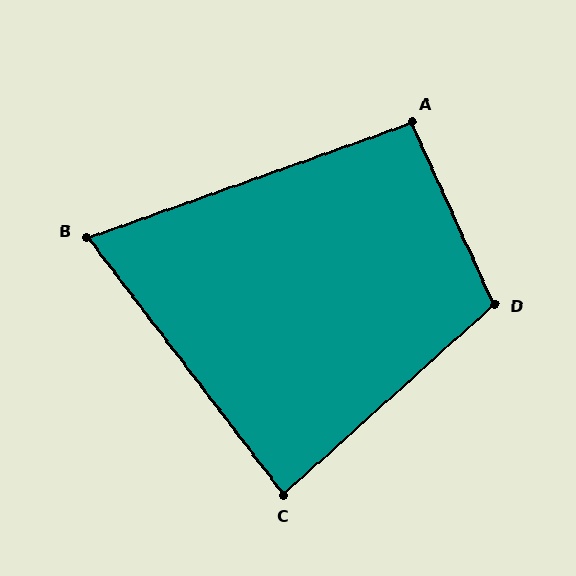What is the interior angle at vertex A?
Approximately 95 degrees (approximately right).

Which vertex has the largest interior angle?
D, at approximately 108 degrees.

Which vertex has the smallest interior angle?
B, at approximately 72 degrees.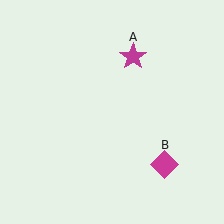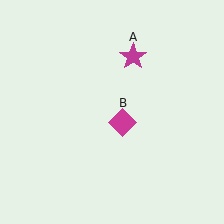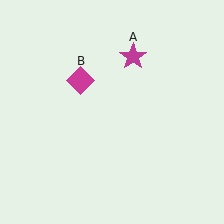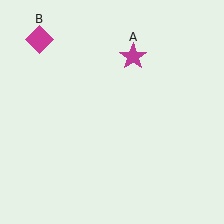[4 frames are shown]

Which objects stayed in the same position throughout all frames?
Magenta star (object A) remained stationary.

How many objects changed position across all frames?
1 object changed position: magenta diamond (object B).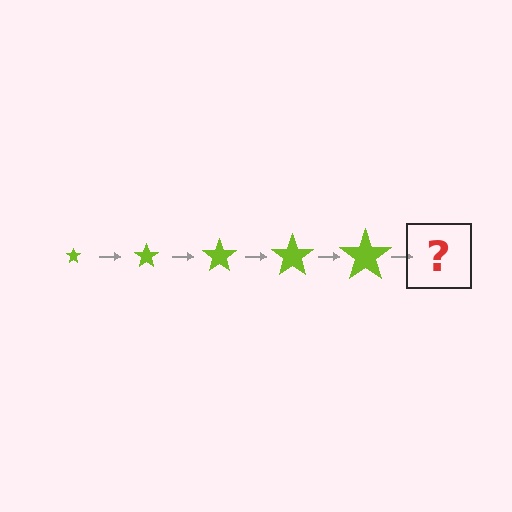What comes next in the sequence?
The next element should be a lime star, larger than the previous one.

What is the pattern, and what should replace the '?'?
The pattern is that the star gets progressively larger each step. The '?' should be a lime star, larger than the previous one.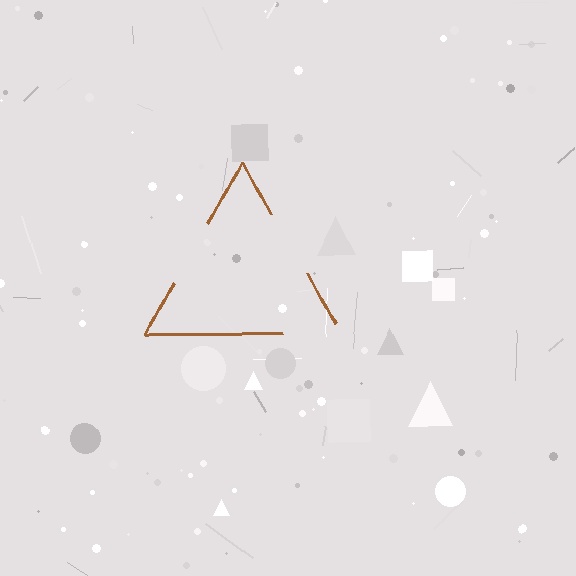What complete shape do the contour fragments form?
The contour fragments form a triangle.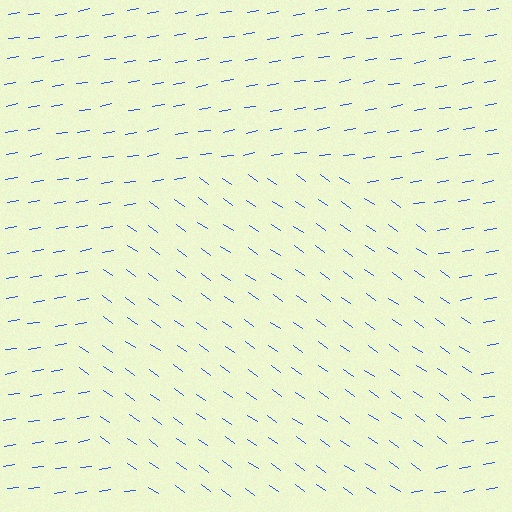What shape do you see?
I see a circle.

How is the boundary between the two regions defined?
The boundary is defined purely by a change in line orientation (approximately 45 degrees difference). All lines are the same color and thickness.